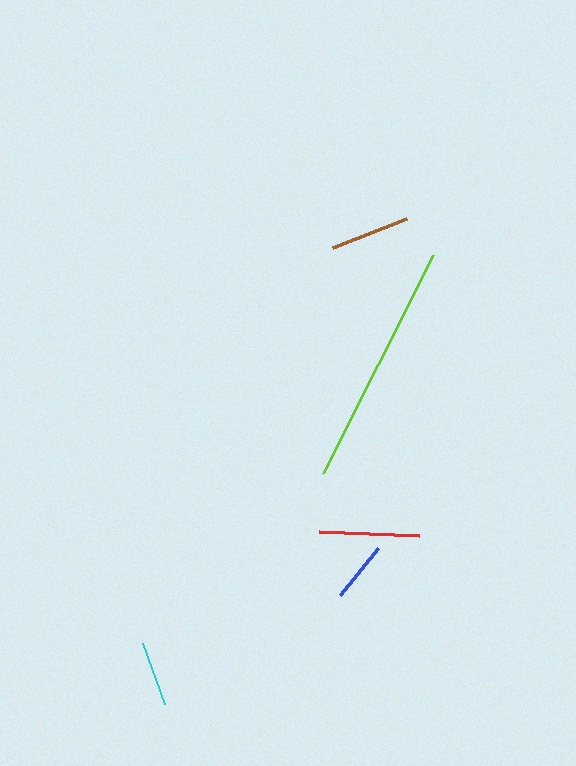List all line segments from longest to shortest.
From longest to shortest: lime, red, brown, cyan, blue.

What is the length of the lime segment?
The lime segment is approximately 245 pixels long.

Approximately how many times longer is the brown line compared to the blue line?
The brown line is approximately 1.3 times the length of the blue line.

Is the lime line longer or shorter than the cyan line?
The lime line is longer than the cyan line.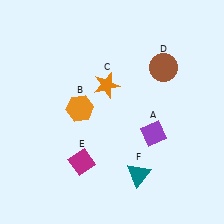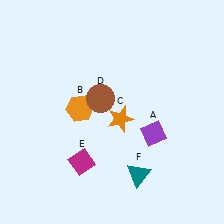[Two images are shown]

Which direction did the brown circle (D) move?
The brown circle (D) moved left.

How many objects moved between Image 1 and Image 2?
2 objects moved between the two images.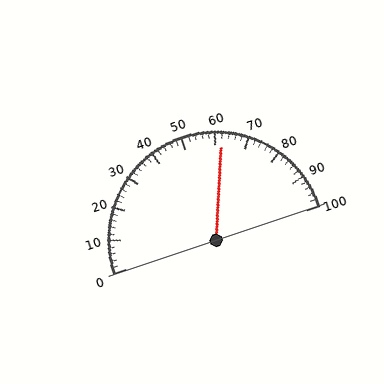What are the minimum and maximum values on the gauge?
The gauge ranges from 0 to 100.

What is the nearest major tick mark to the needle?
The nearest major tick mark is 60.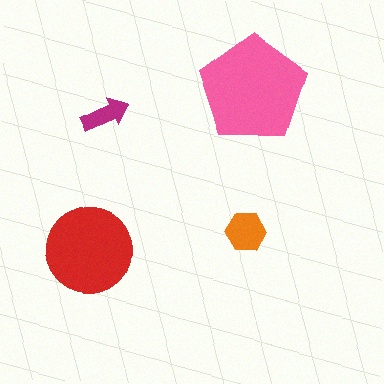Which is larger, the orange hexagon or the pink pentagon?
The pink pentagon.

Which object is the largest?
The pink pentagon.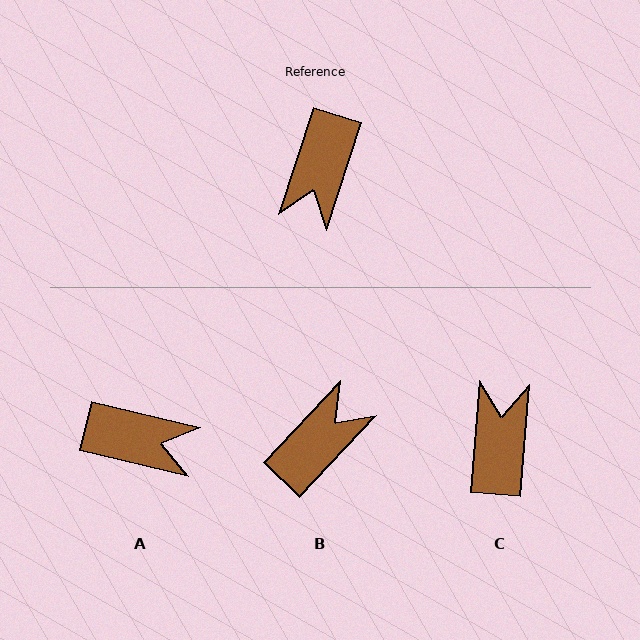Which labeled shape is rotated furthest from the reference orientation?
C, about 167 degrees away.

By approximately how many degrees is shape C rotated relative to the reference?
Approximately 167 degrees clockwise.